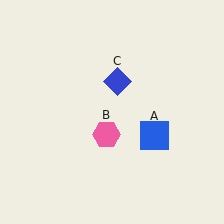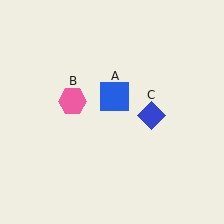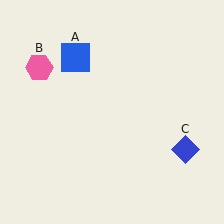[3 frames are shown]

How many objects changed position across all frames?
3 objects changed position: blue square (object A), pink hexagon (object B), blue diamond (object C).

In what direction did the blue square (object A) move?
The blue square (object A) moved up and to the left.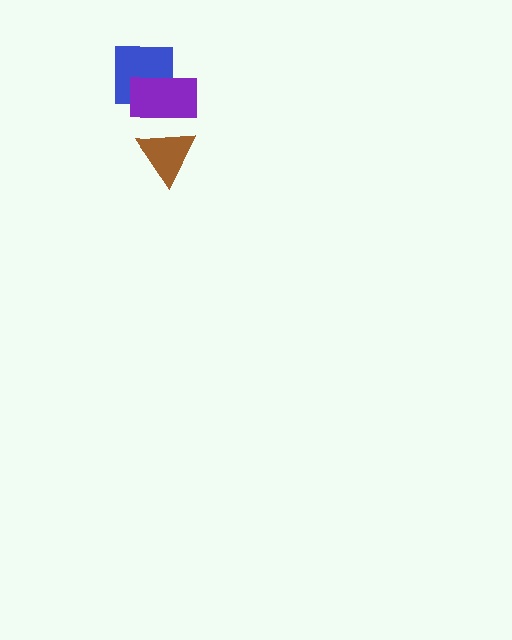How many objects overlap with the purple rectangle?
2 objects overlap with the purple rectangle.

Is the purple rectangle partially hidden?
No, no other shape covers it.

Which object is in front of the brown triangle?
The purple rectangle is in front of the brown triangle.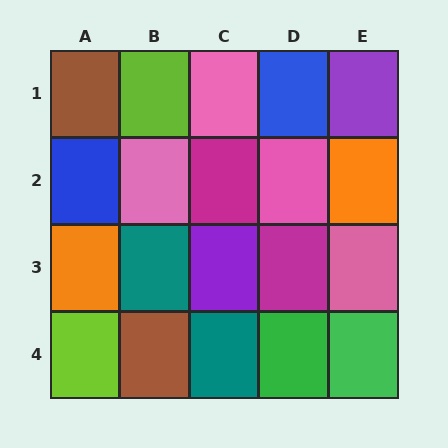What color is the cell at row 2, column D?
Pink.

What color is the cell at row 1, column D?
Blue.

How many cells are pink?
4 cells are pink.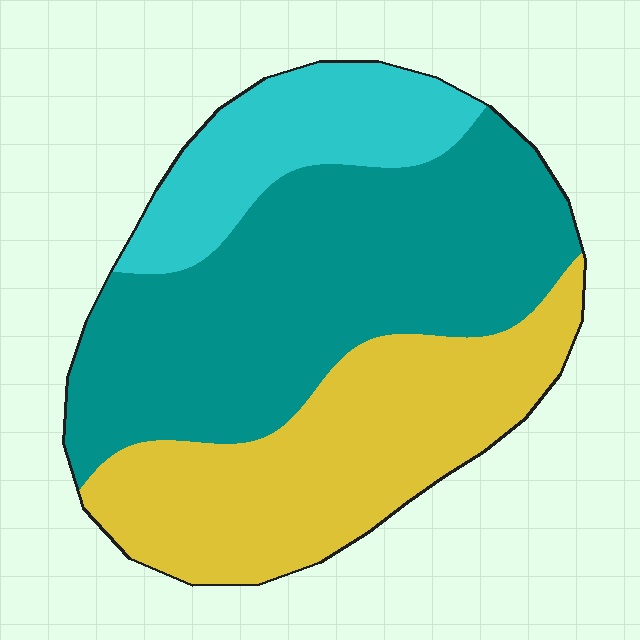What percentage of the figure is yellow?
Yellow takes up about one third (1/3) of the figure.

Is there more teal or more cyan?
Teal.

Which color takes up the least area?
Cyan, at roughly 20%.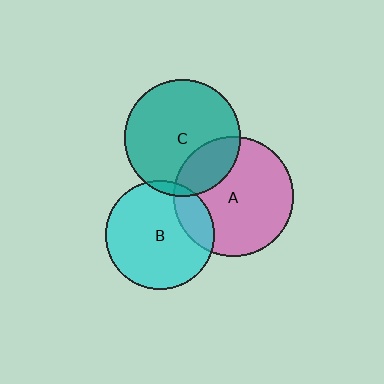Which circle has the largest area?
Circle A (pink).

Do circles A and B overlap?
Yes.